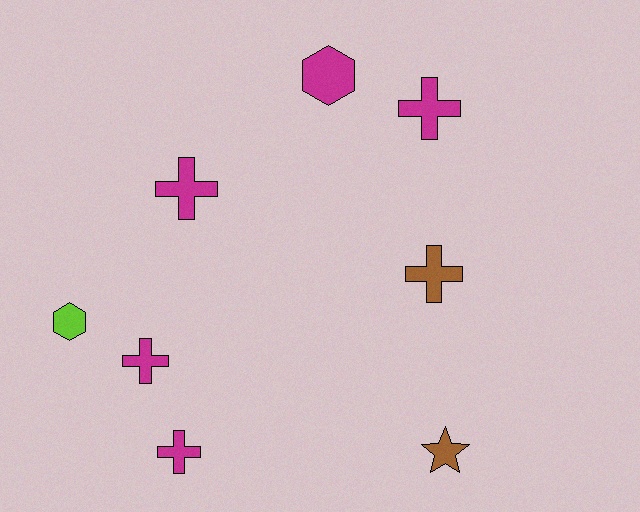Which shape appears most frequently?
Cross, with 5 objects.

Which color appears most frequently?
Magenta, with 5 objects.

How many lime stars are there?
There are no lime stars.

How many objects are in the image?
There are 8 objects.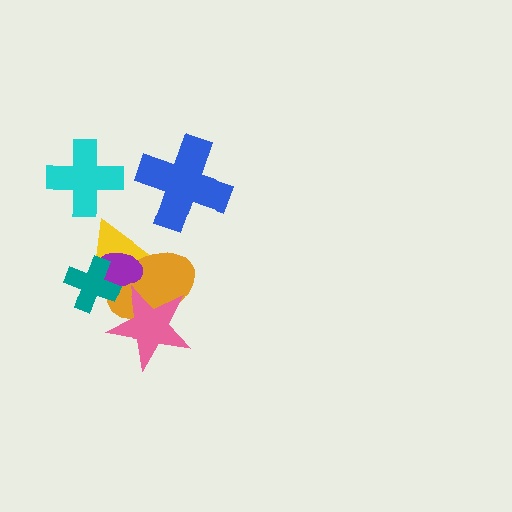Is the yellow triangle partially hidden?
Yes, it is partially covered by another shape.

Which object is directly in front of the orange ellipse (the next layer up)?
The purple ellipse is directly in front of the orange ellipse.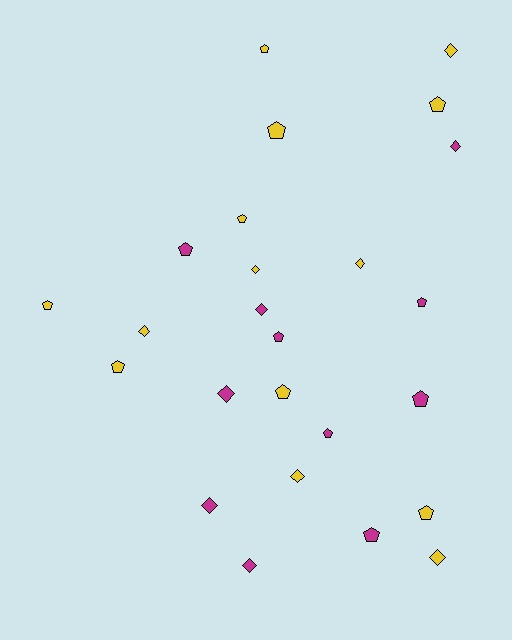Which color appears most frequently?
Yellow, with 14 objects.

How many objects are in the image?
There are 25 objects.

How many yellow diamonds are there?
There are 6 yellow diamonds.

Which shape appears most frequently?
Pentagon, with 14 objects.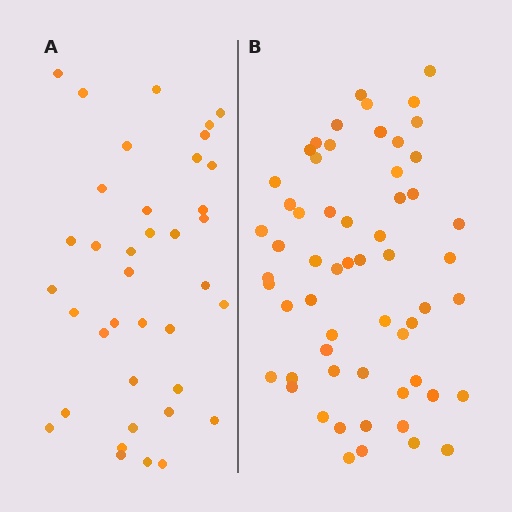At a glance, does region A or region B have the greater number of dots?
Region B (the right region) has more dots.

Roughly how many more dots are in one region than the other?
Region B has approximately 20 more dots than region A.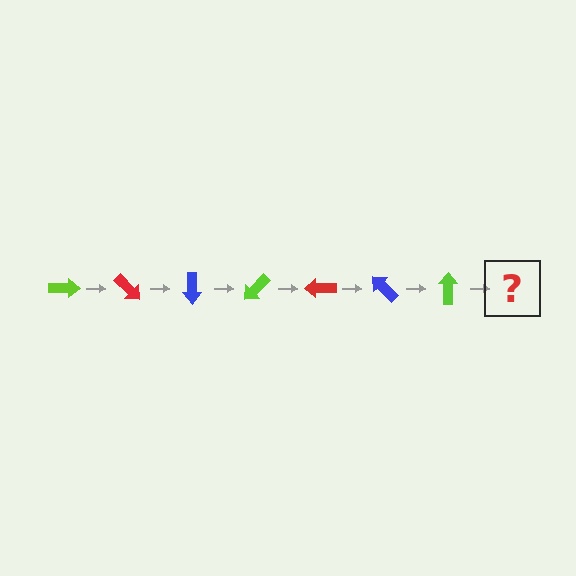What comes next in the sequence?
The next element should be a red arrow, rotated 315 degrees from the start.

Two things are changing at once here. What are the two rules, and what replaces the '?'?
The two rules are that it rotates 45 degrees each step and the color cycles through lime, red, and blue. The '?' should be a red arrow, rotated 315 degrees from the start.